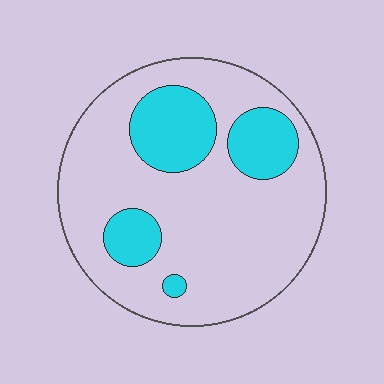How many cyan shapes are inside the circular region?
4.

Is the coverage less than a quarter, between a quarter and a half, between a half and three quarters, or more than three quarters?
Less than a quarter.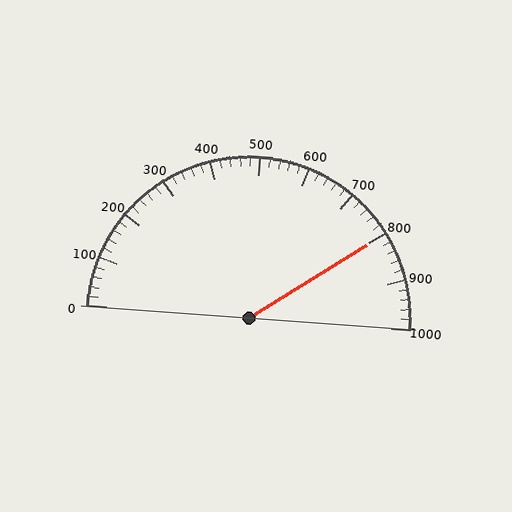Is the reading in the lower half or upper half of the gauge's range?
The reading is in the upper half of the range (0 to 1000).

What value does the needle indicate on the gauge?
The needle indicates approximately 800.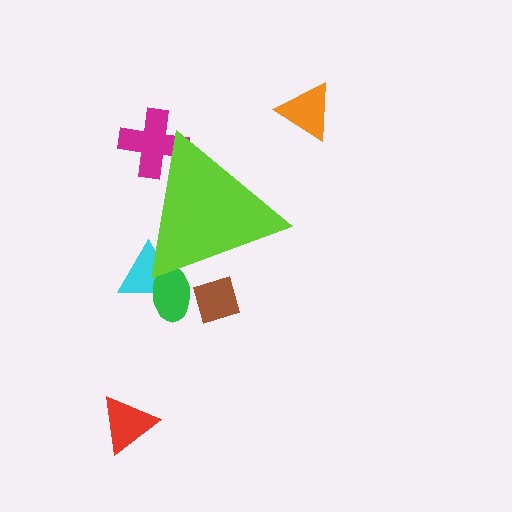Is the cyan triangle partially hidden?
Yes, the cyan triangle is partially hidden behind the lime triangle.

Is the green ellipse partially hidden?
Yes, the green ellipse is partially hidden behind the lime triangle.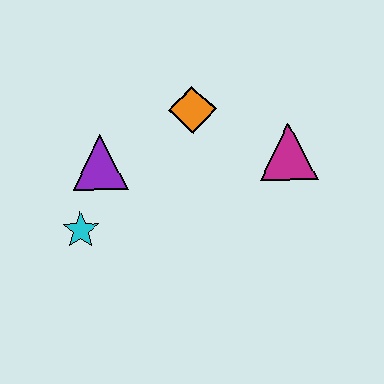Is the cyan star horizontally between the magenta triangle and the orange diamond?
No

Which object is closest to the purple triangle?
The cyan star is closest to the purple triangle.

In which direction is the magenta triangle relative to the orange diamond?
The magenta triangle is to the right of the orange diamond.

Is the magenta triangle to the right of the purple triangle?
Yes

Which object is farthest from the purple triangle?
The magenta triangle is farthest from the purple triangle.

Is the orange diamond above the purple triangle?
Yes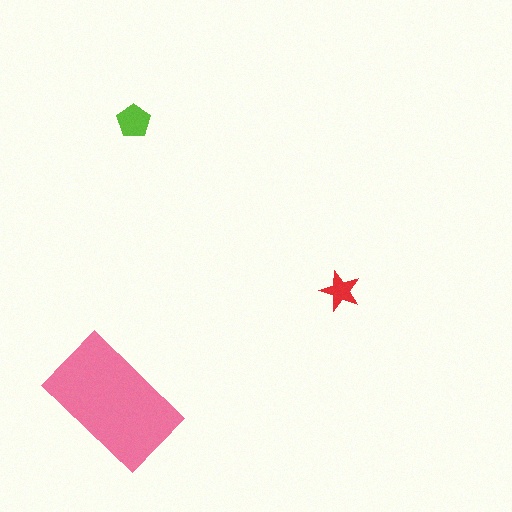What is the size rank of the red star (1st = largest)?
3rd.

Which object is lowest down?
The pink rectangle is bottommost.